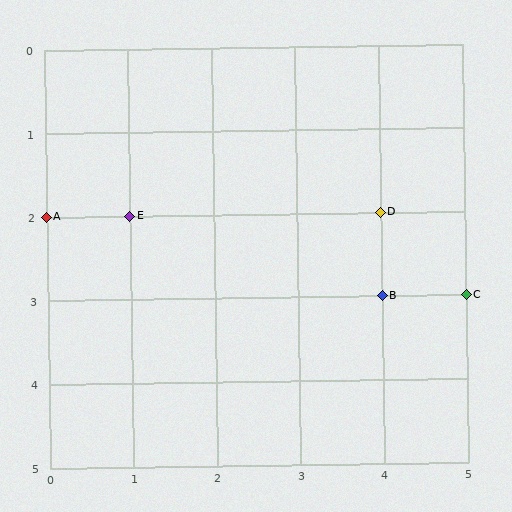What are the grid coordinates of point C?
Point C is at grid coordinates (5, 3).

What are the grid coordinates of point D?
Point D is at grid coordinates (4, 2).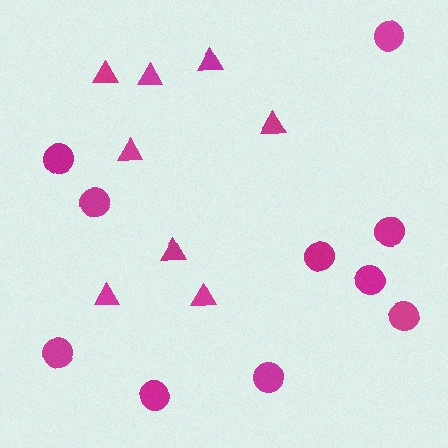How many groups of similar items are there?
There are 2 groups: one group of triangles (8) and one group of circles (10).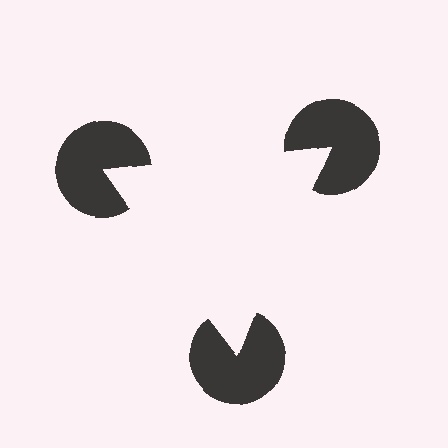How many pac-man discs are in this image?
There are 3 — one at each vertex of the illusory triangle.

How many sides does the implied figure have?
3 sides.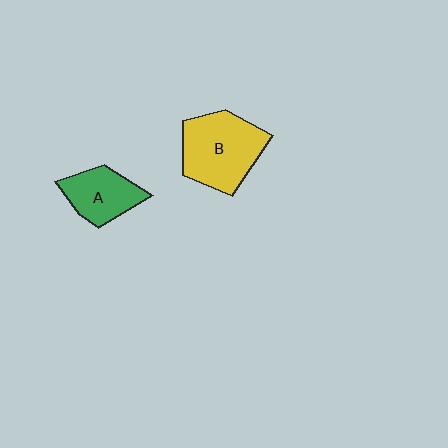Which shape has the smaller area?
Shape A (green).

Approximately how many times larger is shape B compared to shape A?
Approximately 1.6 times.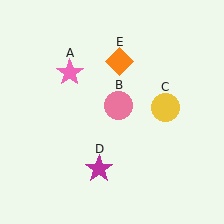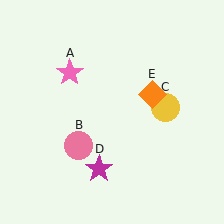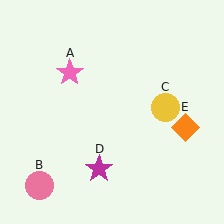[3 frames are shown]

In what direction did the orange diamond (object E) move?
The orange diamond (object E) moved down and to the right.